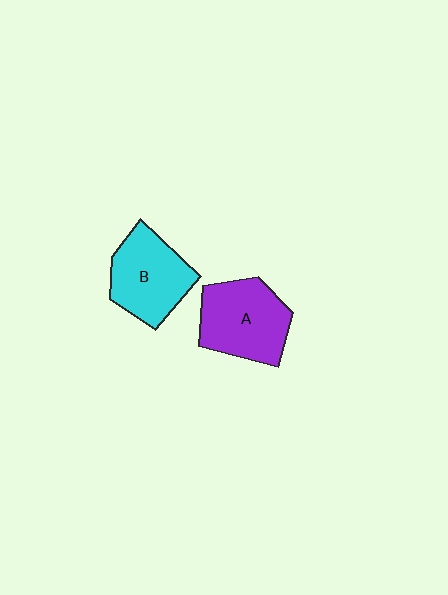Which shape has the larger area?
Shape A (purple).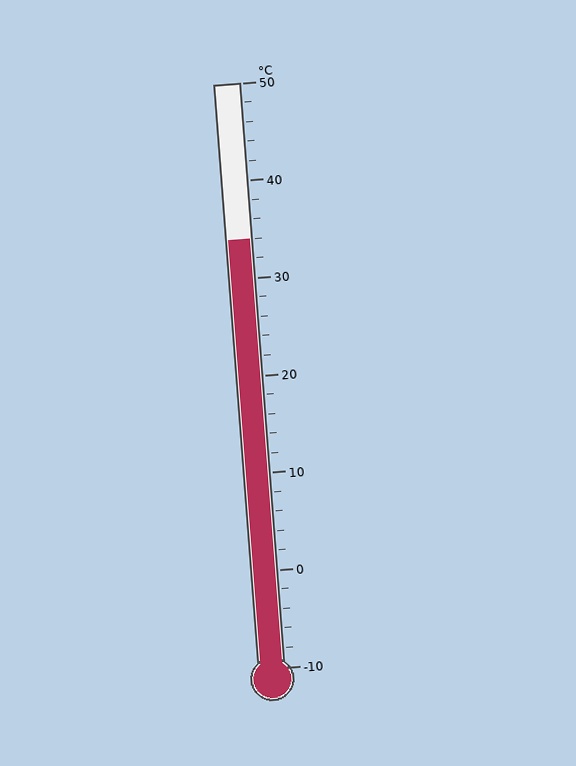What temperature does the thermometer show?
The thermometer shows approximately 34°C.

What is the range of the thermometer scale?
The thermometer scale ranges from -10°C to 50°C.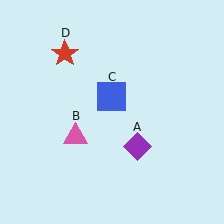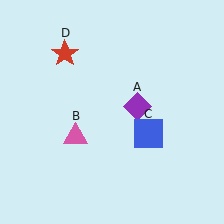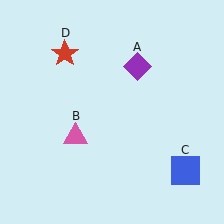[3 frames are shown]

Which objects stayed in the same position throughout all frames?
Pink triangle (object B) and red star (object D) remained stationary.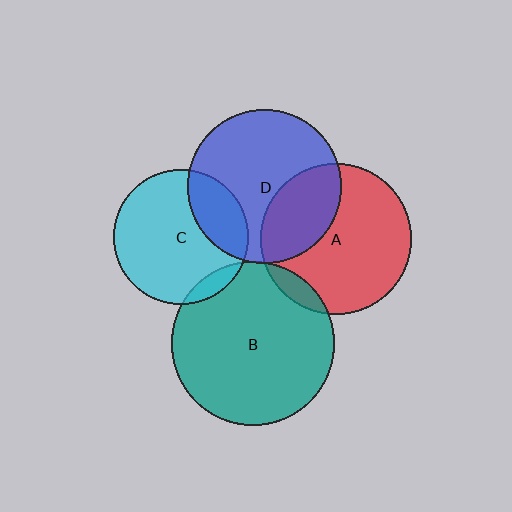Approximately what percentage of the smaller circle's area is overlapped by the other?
Approximately 10%.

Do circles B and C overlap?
Yes.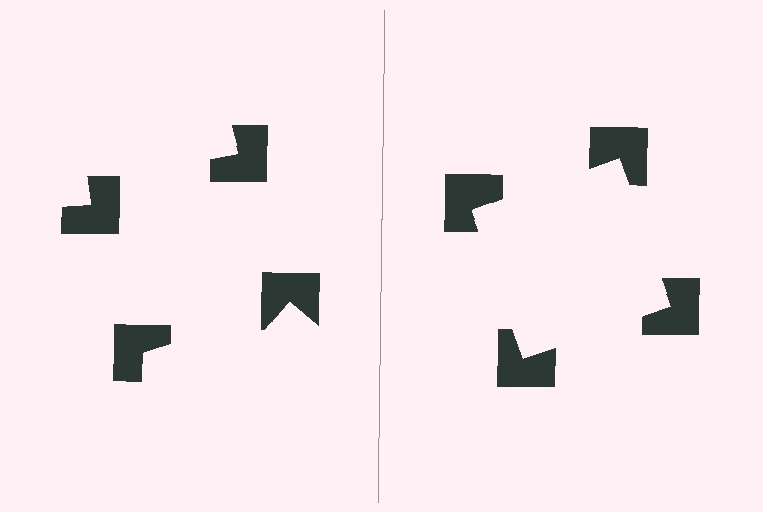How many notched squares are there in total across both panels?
8 — 4 on each side.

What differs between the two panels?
The notched squares are positioned identically on both sides; only the wedge orientations differ. On the right they align to a square; on the left they are misaligned.